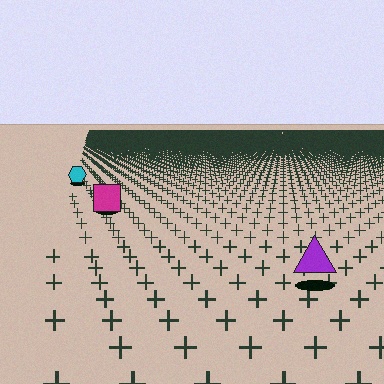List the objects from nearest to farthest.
From nearest to farthest: the purple triangle, the magenta square, the cyan hexagon.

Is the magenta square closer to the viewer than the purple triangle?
No. The purple triangle is closer — you can tell from the texture gradient: the ground texture is coarser near it.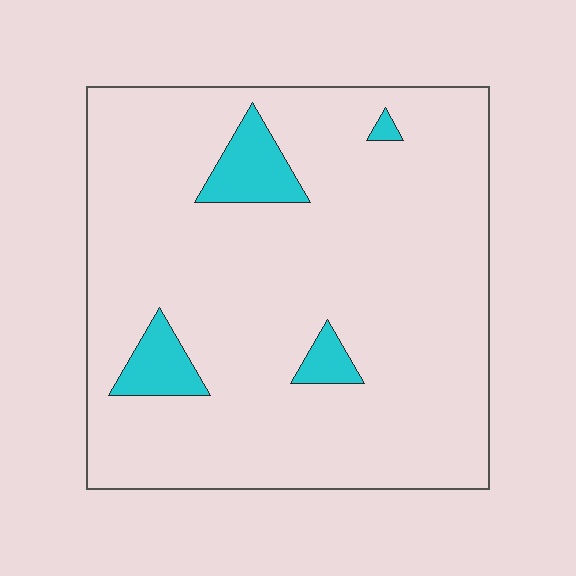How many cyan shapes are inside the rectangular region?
4.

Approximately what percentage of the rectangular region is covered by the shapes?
Approximately 10%.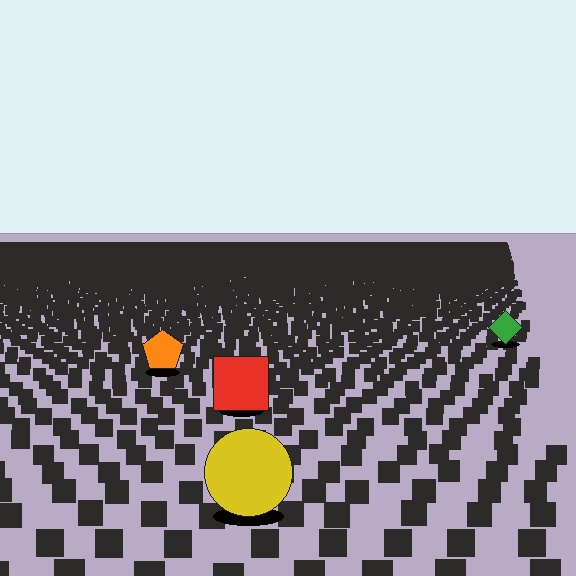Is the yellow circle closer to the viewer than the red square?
Yes. The yellow circle is closer — you can tell from the texture gradient: the ground texture is coarser near it.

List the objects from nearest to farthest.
From nearest to farthest: the yellow circle, the red square, the orange pentagon, the green diamond.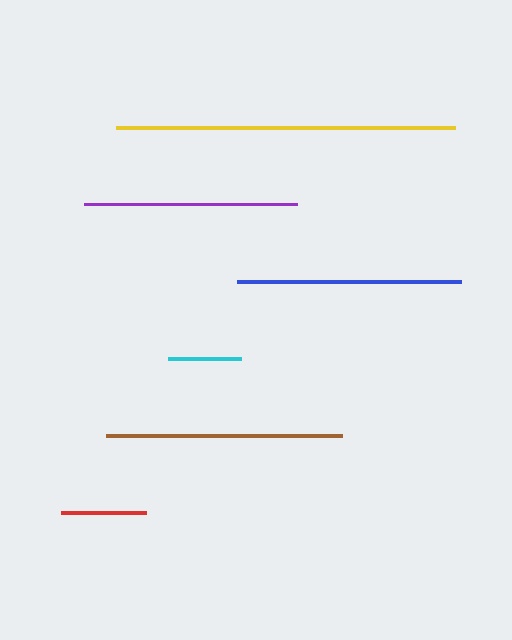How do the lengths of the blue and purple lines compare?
The blue and purple lines are approximately the same length.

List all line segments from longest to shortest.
From longest to shortest: yellow, brown, blue, purple, red, cyan.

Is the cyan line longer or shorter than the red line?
The red line is longer than the cyan line.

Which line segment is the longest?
The yellow line is the longest at approximately 339 pixels.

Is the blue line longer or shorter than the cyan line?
The blue line is longer than the cyan line.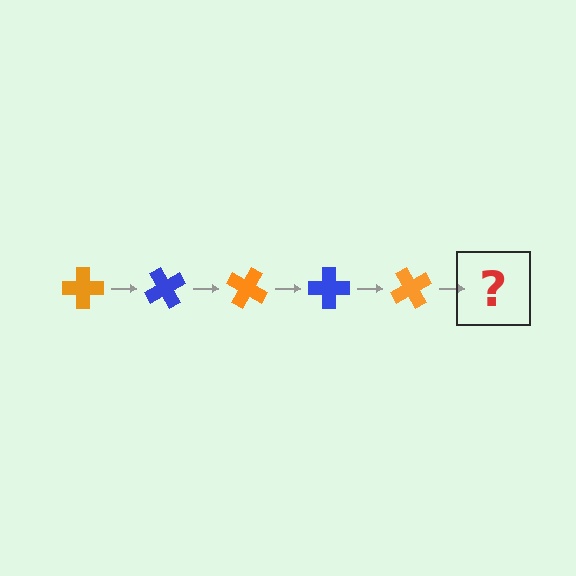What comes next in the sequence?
The next element should be a blue cross, rotated 300 degrees from the start.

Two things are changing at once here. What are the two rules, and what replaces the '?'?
The two rules are that it rotates 60 degrees each step and the color cycles through orange and blue. The '?' should be a blue cross, rotated 300 degrees from the start.